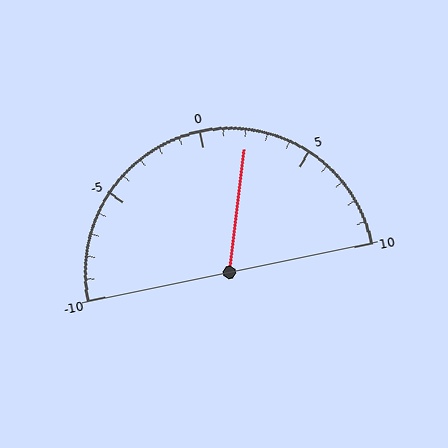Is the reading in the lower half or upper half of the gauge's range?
The reading is in the upper half of the range (-10 to 10).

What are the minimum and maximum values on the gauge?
The gauge ranges from -10 to 10.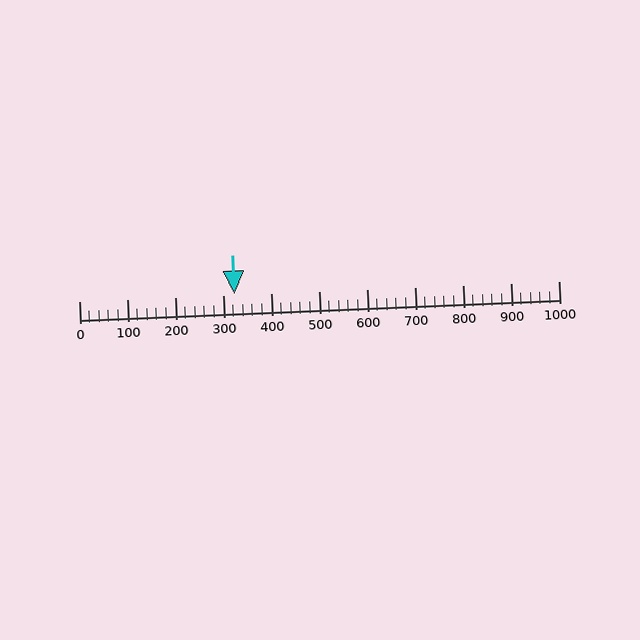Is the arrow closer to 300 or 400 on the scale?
The arrow is closer to 300.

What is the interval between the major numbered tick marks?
The major tick marks are spaced 100 units apart.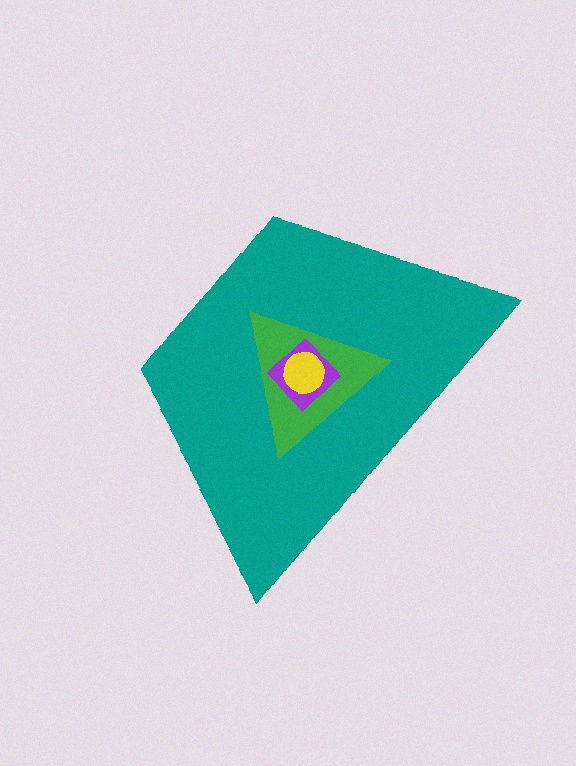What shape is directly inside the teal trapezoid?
The green triangle.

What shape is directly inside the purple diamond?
The yellow circle.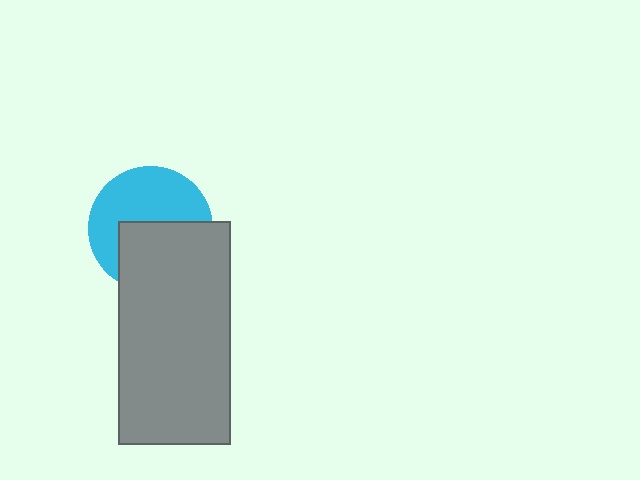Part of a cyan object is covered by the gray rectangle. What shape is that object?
It is a circle.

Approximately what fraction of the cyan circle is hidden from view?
Roughly 46% of the cyan circle is hidden behind the gray rectangle.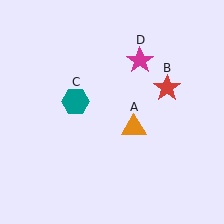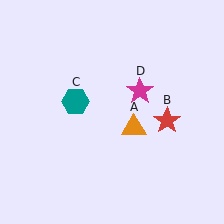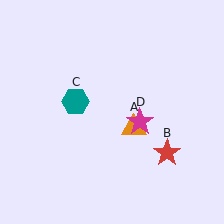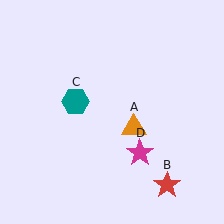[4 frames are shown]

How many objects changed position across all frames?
2 objects changed position: red star (object B), magenta star (object D).